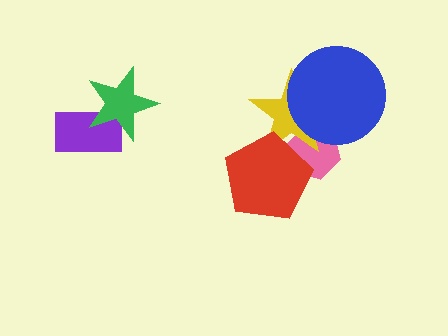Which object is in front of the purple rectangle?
The green star is in front of the purple rectangle.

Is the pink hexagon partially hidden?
Yes, it is partially covered by another shape.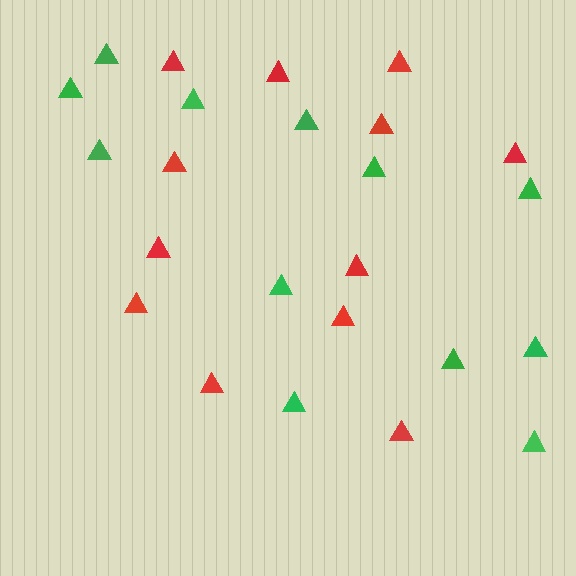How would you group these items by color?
There are 2 groups: one group of red triangles (12) and one group of green triangles (12).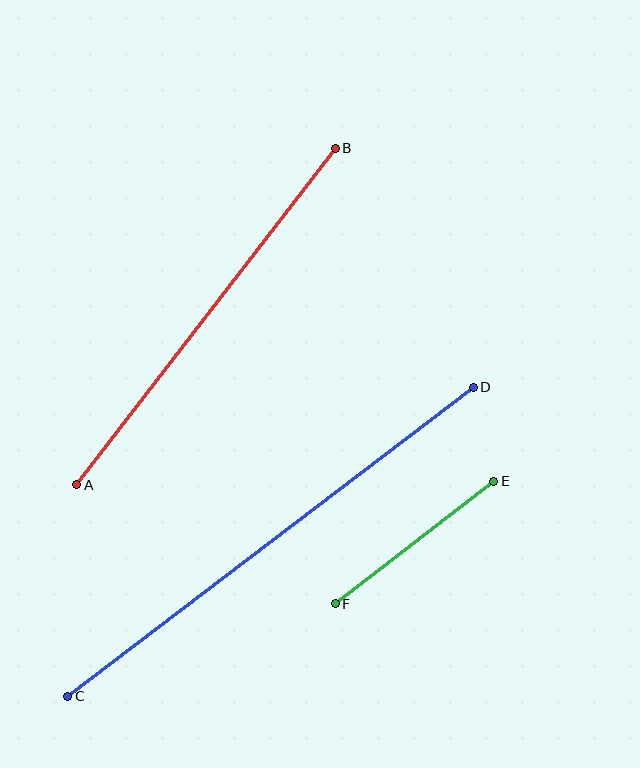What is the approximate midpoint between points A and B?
The midpoint is at approximately (206, 316) pixels.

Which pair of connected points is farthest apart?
Points C and D are farthest apart.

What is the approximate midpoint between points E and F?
The midpoint is at approximately (415, 543) pixels.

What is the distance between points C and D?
The distance is approximately 510 pixels.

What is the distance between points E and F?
The distance is approximately 201 pixels.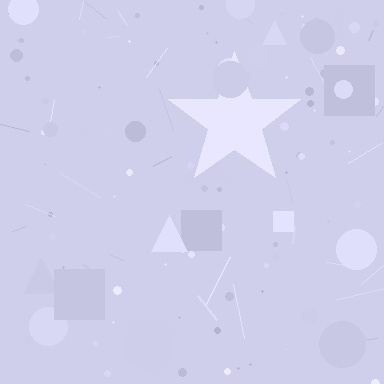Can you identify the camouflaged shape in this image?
The camouflaged shape is a star.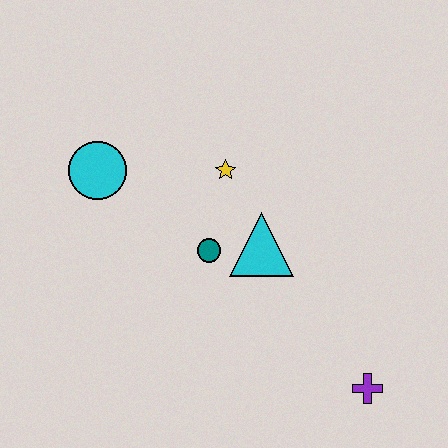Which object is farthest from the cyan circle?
The purple cross is farthest from the cyan circle.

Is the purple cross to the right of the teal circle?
Yes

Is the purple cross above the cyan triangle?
No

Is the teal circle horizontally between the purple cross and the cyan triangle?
No